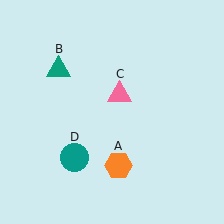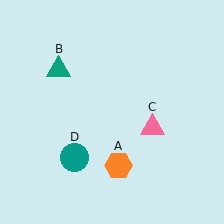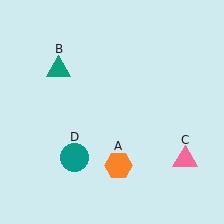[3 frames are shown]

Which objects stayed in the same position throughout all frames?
Orange hexagon (object A) and teal triangle (object B) and teal circle (object D) remained stationary.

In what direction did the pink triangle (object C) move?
The pink triangle (object C) moved down and to the right.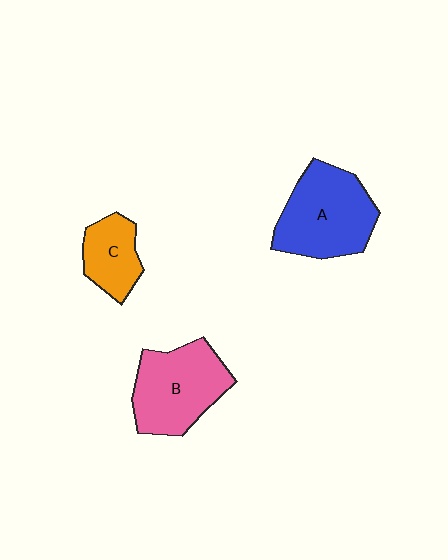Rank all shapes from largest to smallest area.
From largest to smallest: A (blue), B (pink), C (orange).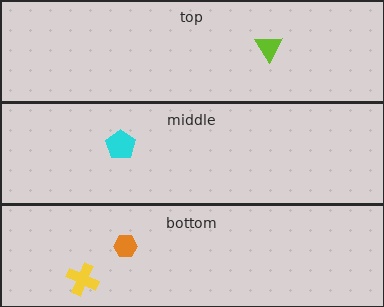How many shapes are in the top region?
1.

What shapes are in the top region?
The lime triangle.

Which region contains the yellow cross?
The bottom region.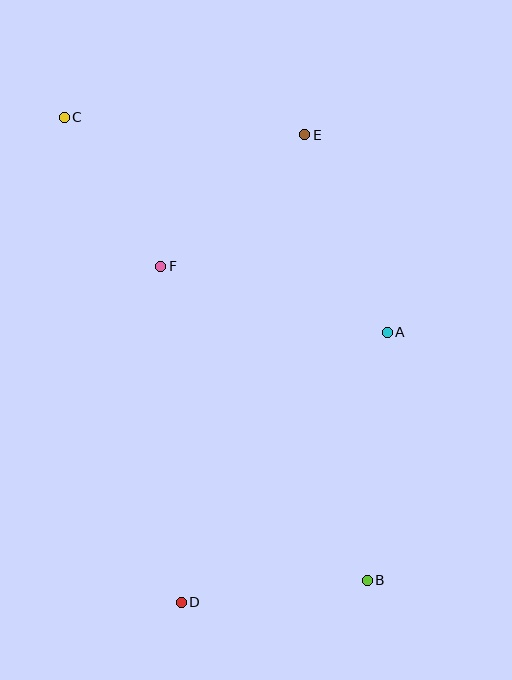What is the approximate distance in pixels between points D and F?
The distance between D and F is approximately 337 pixels.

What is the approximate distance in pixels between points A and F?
The distance between A and F is approximately 236 pixels.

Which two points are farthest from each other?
Points B and C are farthest from each other.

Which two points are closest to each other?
Points C and F are closest to each other.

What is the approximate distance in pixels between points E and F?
The distance between E and F is approximately 195 pixels.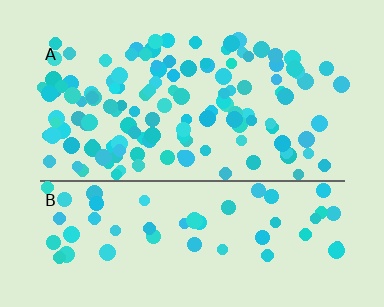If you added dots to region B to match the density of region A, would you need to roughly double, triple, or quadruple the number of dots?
Approximately double.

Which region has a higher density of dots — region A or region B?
A (the top).